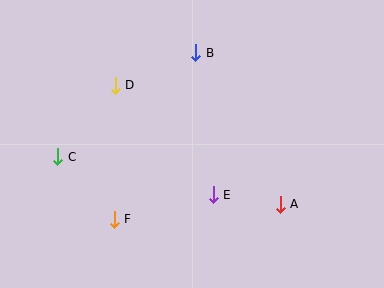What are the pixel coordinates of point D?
Point D is at (115, 85).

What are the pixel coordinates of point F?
Point F is at (114, 219).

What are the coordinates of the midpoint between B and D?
The midpoint between B and D is at (155, 69).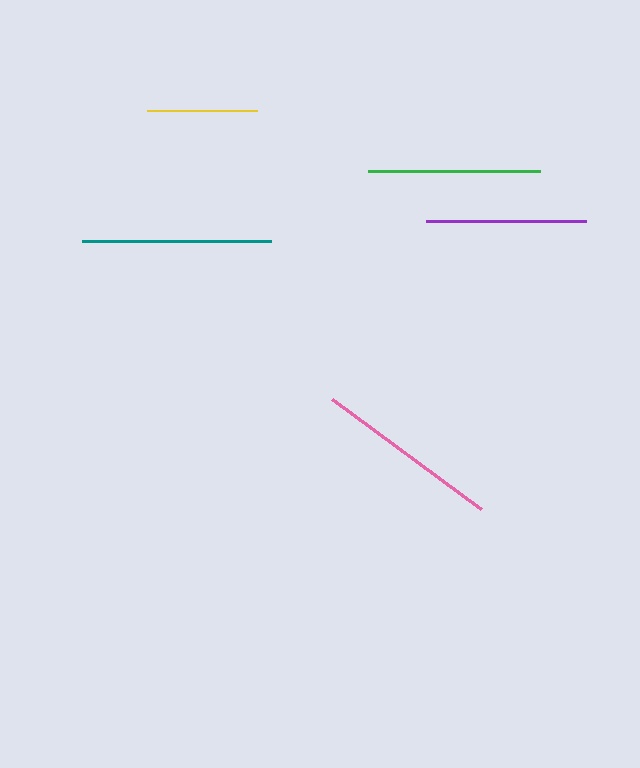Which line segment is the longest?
The teal line is the longest at approximately 189 pixels.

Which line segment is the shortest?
The yellow line is the shortest at approximately 110 pixels.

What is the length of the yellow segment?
The yellow segment is approximately 110 pixels long.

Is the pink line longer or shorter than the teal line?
The teal line is longer than the pink line.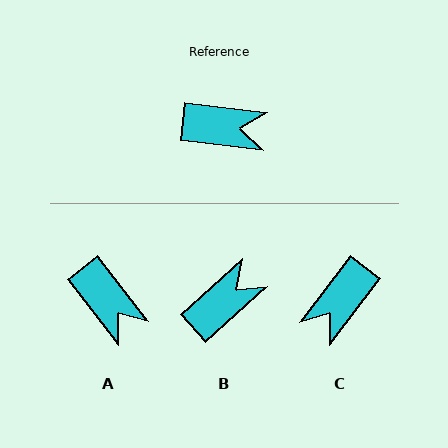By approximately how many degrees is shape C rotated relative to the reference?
Approximately 120 degrees clockwise.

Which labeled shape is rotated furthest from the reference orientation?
C, about 120 degrees away.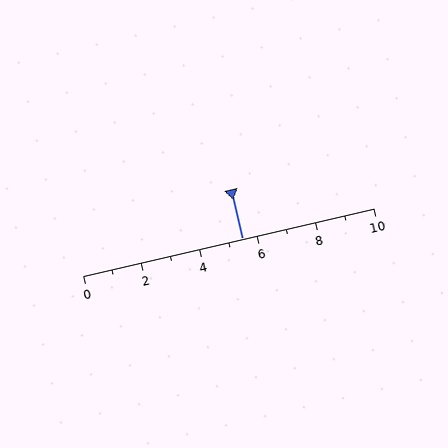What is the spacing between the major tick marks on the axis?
The major ticks are spaced 2 apart.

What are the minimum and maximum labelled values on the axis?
The axis runs from 0 to 10.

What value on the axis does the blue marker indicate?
The marker indicates approximately 5.5.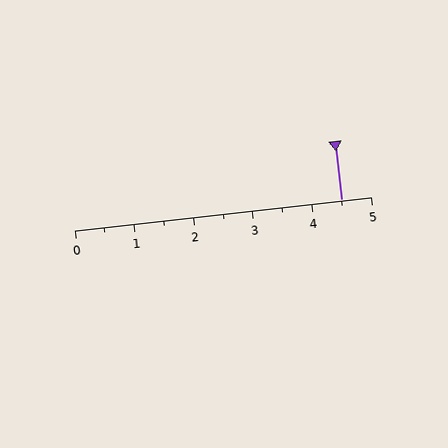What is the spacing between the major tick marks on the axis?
The major ticks are spaced 1 apart.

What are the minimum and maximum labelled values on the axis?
The axis runs from 0 to 5.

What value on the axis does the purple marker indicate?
The marker indicates approximately 4.5.